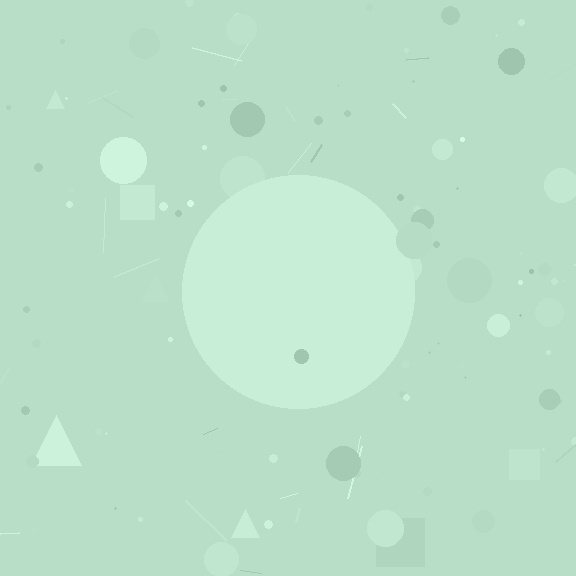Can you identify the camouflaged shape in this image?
The camouflaged shape is a circle.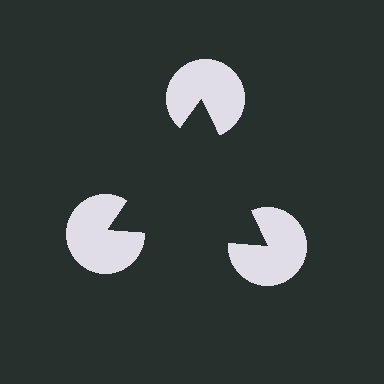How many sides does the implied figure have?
3 sides.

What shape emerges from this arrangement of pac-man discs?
An illusory triangle — its edges are inferred from the aligned wedge cuts in the pac-man discs, not physically drawn.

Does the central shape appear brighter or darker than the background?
It typically appears slightly darker than the background, even though no actual brightness change is drawn.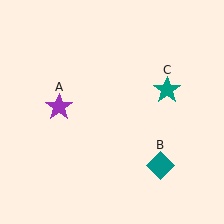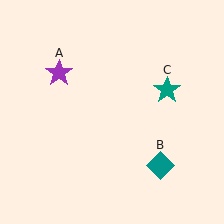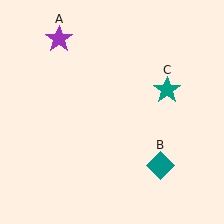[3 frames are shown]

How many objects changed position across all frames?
1 object changed position: purple star (object A).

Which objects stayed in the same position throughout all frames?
Teal diamond (object B) and teal star (object C) remained stationary.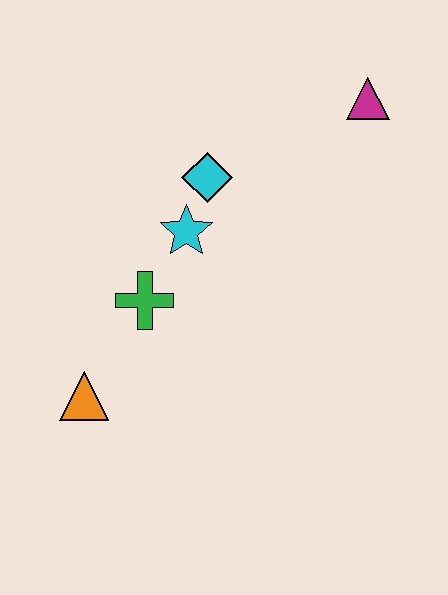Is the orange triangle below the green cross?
Yes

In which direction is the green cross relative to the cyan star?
The green cross is below the cyan star.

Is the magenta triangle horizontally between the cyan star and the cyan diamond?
No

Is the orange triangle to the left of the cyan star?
Yes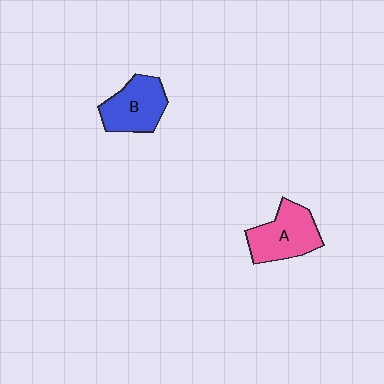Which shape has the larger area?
Shape A (pink).